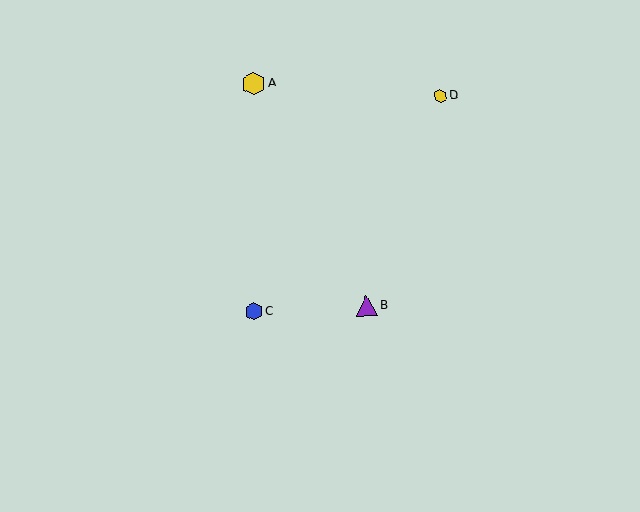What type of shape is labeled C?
Shape C is a blue hexagon.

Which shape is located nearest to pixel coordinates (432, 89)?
The yellow hexagon (labeled D) at (440, 96) is nearest to that location.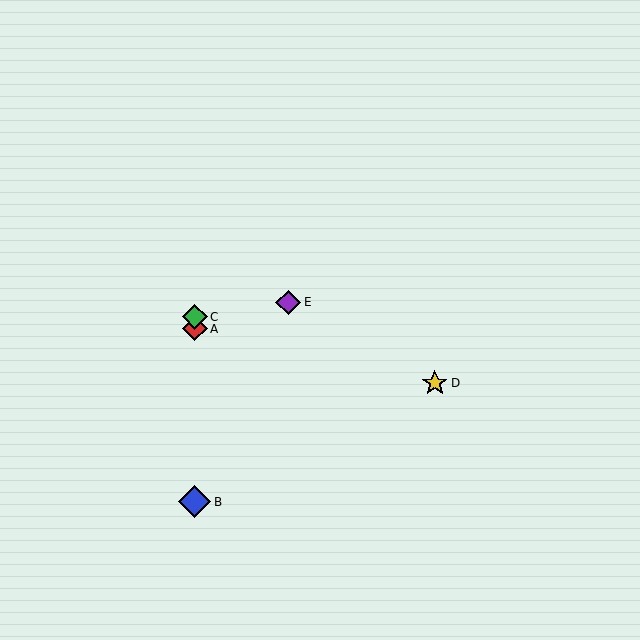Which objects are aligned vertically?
Objects A, B, C are aligned vertically.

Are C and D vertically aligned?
No, C is at x≈195 and D is at x≈435.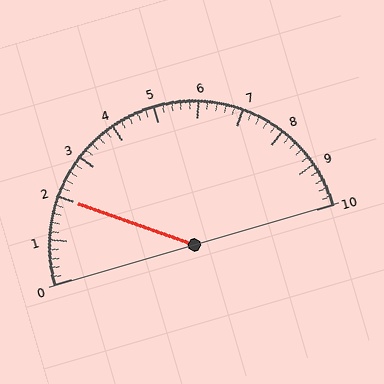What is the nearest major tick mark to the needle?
The nearest major tick mark is 2.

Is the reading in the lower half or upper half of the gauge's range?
The reading is in the lower half of the range (0 to 10).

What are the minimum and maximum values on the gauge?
The gauge ranges from 0 to 10.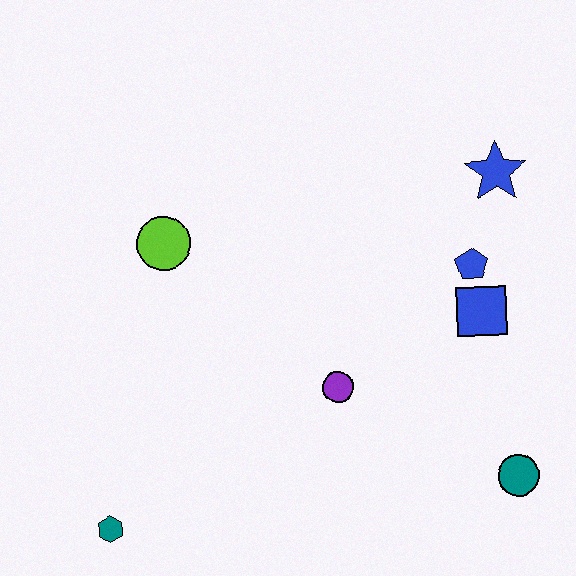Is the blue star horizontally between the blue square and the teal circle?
Yes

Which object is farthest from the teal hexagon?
The blue star is farthest from the teal hexagon.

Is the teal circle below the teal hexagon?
No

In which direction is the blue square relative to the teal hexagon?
The blue square is to the right of the teal hexagon.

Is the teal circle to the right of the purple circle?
Yes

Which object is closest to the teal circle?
The blue square is closest to the teal circle.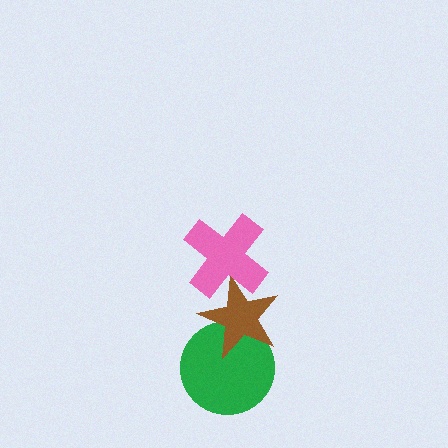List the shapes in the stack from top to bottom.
From top to bottom: the pink cross, the brown star, the green circle.